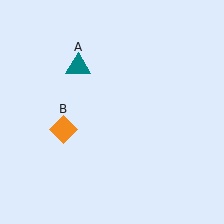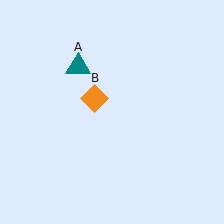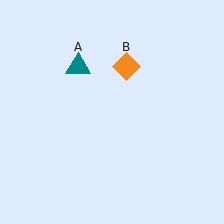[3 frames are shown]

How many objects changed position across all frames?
1 object changed position: orange diamond (object B).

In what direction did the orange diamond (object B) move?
The orange diamond (object B) moved up and to the right.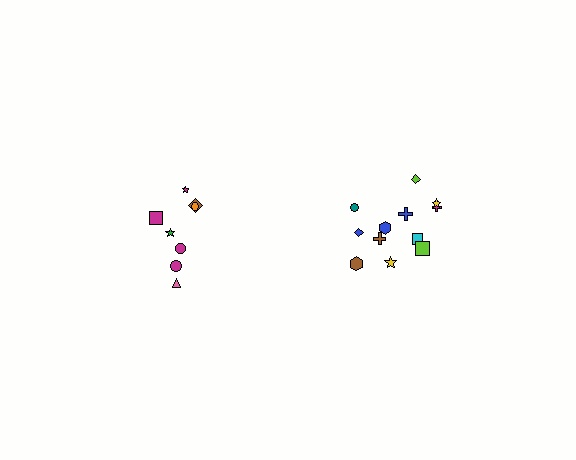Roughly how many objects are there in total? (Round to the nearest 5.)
Roughly 20 objects in total.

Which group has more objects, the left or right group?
The right group.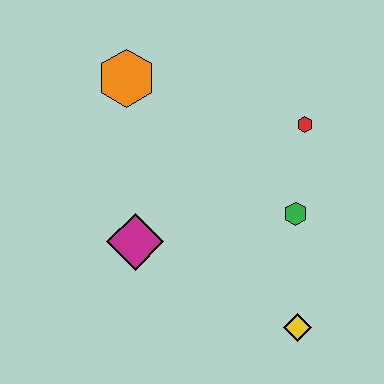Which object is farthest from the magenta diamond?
The red hexagon is farthest from the magenta diamond.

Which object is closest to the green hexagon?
The red hexagon is closest to the green hexagon.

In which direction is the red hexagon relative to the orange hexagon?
The red hexagon is to the right of the orange hexagon.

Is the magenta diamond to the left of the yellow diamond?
Yes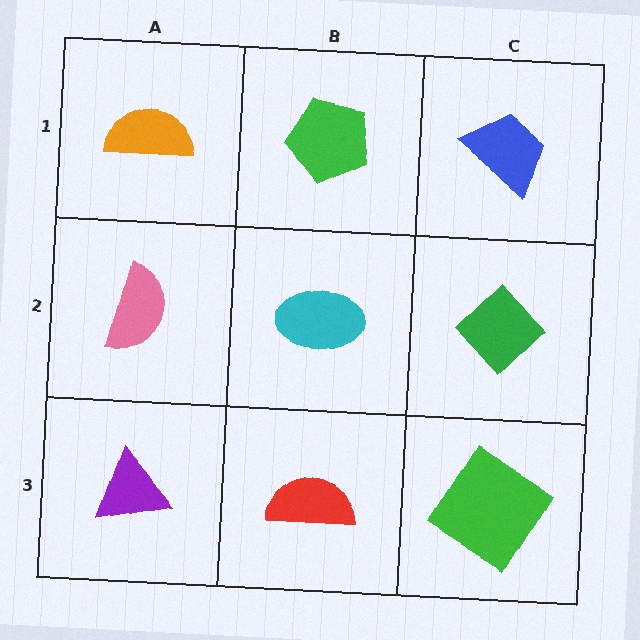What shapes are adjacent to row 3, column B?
A cyan ellipse (row 2, column B), a purple triangle (row 3, column A), a green diamond (row 3, column C).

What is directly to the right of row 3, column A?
A red semicircle.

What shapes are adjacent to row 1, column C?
A green diamond (row 2, column C), a green pentagon (row 1, column B).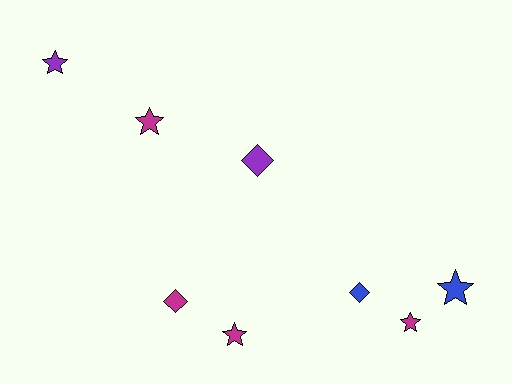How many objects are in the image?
There are 8 objects.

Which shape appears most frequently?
Star, with 5 objects.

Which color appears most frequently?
Magenta, with 4 objects.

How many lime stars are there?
There are no lime stars.